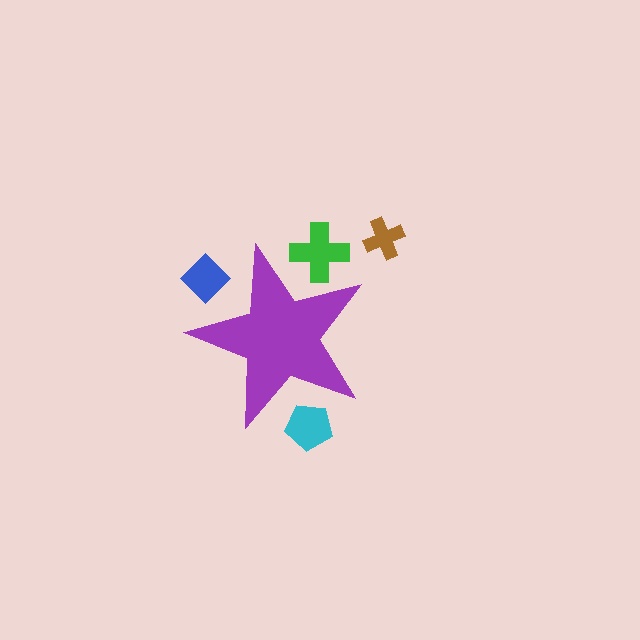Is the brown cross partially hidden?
No, the brown cross is fully visible.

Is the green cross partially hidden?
Yes, the green cross is partially hidden behind the purple star.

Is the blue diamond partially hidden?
Yes, the blue diamond is partially hidden behind the purple star.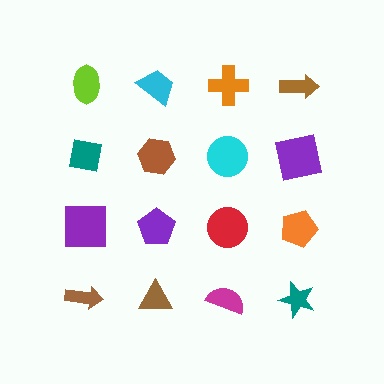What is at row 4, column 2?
A brown triangle.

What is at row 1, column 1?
A lime ellipse.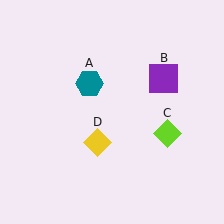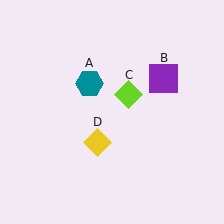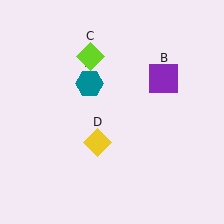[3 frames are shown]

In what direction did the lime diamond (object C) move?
The lime diamond (object C) moved up and to the left.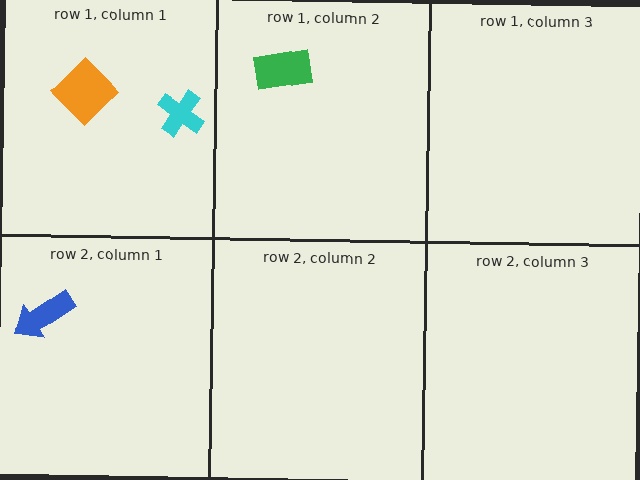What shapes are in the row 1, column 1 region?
The cyan cross, the orange diamond.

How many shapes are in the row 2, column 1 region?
1.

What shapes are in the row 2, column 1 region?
The blue arrow.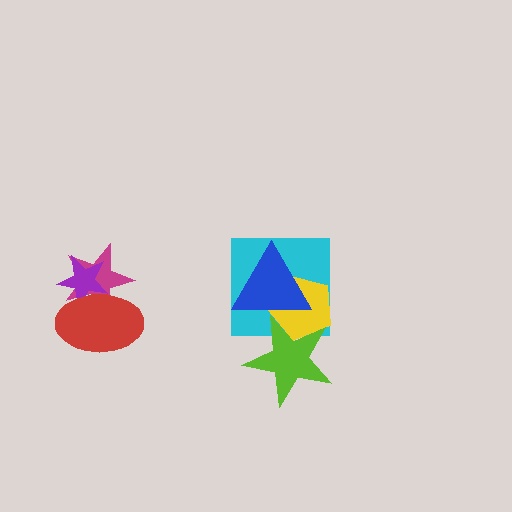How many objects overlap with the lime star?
3 objects overlap with the lime star.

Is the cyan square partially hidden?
Yes, it is partially covered by another shape.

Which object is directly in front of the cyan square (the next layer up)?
The yellow pentagon is directly in front of the cyan square.